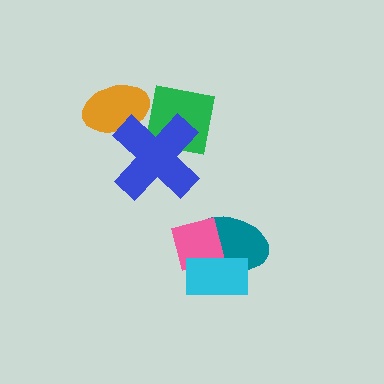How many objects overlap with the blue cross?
2 objects overlap with the blue cross.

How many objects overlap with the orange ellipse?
1 object overlaps with the orange ellipse.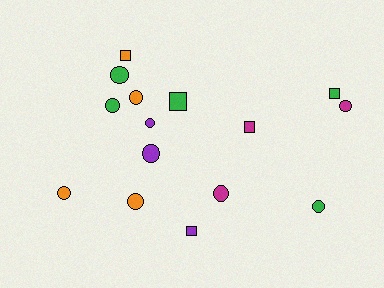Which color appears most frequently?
Green, with 5 objects.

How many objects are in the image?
There are 15 objects.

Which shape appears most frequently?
Circle, with 10 objects.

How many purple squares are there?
There is 1 purple square.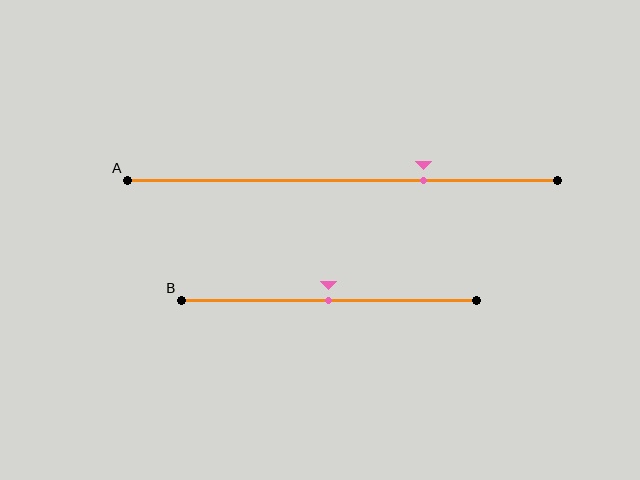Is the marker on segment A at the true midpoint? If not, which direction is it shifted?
No, the marker on segment A is shifted to the right by about 19% of the segment length.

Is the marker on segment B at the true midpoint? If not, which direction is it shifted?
Yes, the marker on segment B is at the true midpoint.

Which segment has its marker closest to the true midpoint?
Segment B has its marker closest to the true midpoint.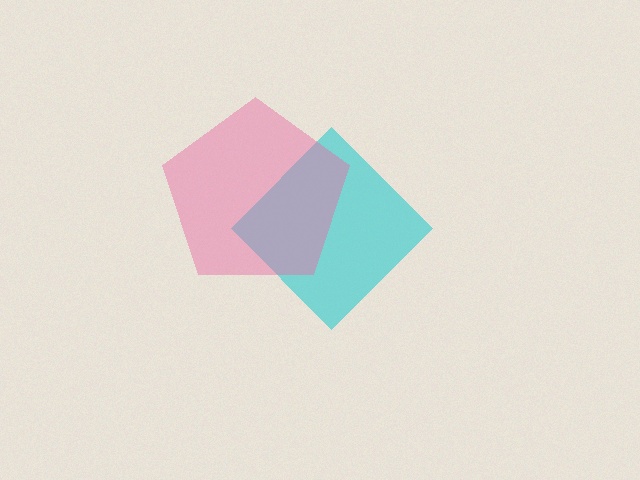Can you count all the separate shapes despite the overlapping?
Yes, there are 2 separate shapes.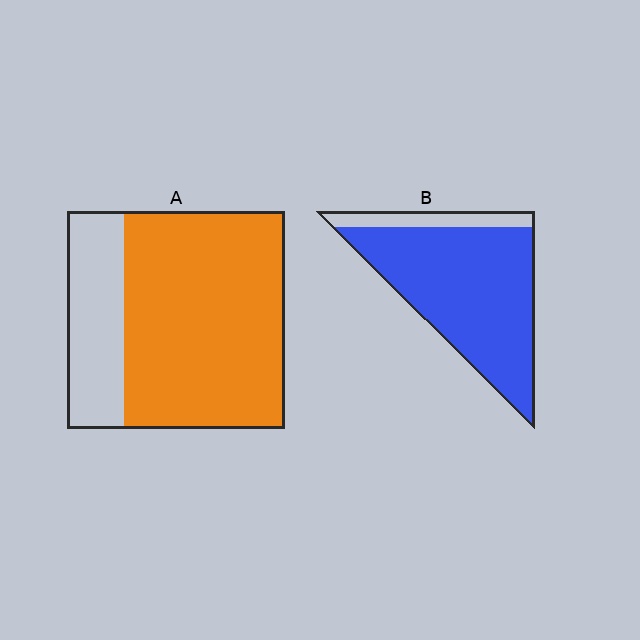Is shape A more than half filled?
Yes.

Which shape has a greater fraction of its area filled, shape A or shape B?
Shape B.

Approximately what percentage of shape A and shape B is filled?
A is approximately 75% and B is approximately 85%.